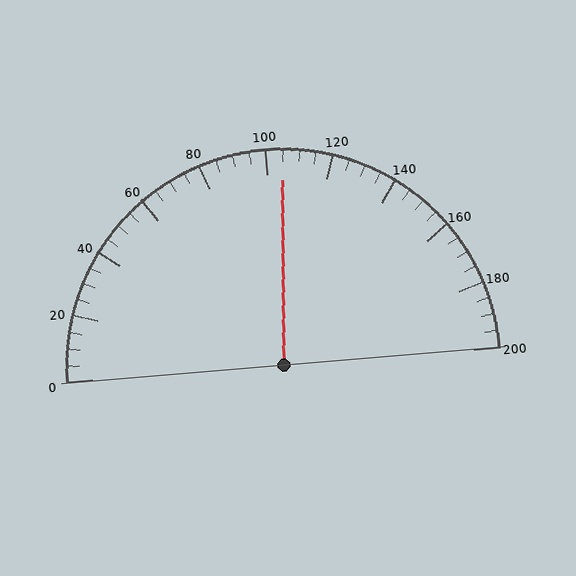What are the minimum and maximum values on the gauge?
The gauge ranges from 0 to 200.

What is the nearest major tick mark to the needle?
The nearest major tick mark is 100.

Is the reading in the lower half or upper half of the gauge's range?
The reading is in the upper half of the range (0 to 200).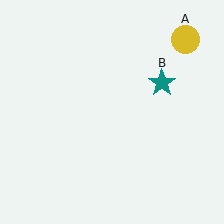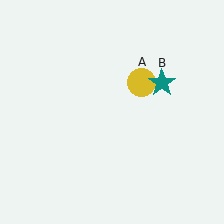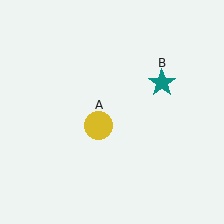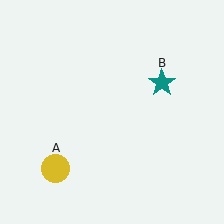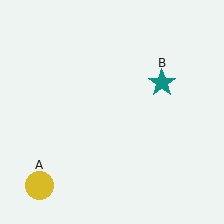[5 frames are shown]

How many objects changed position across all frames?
1 object changed position: yellow circle (object A).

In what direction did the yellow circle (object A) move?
The yellow circle (object A) moved down and to the left.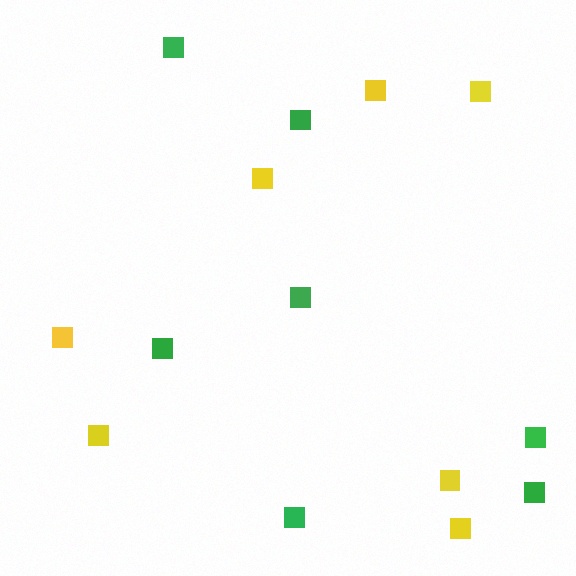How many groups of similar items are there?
There are 2 groups: one group of yellow squares (7) and one group of green squares (7).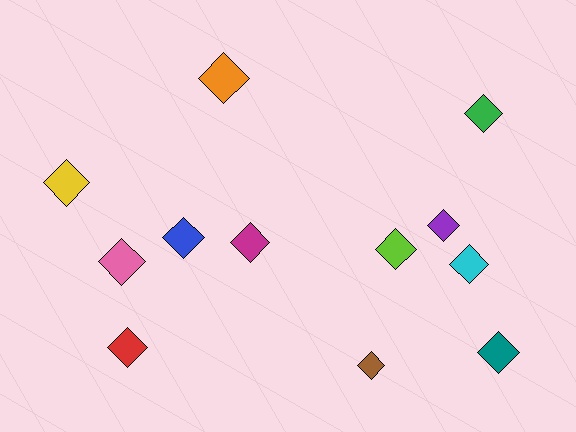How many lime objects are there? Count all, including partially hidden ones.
There is 1 lime object.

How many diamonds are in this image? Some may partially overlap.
There are 12 diamonds.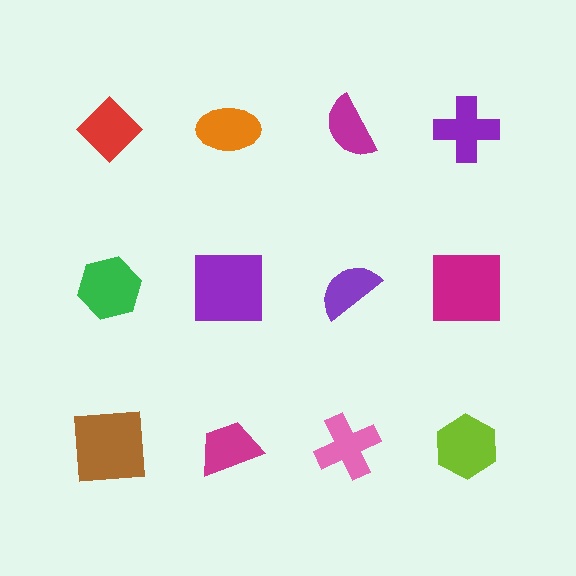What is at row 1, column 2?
An orange ellipse.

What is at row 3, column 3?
A pink cross.